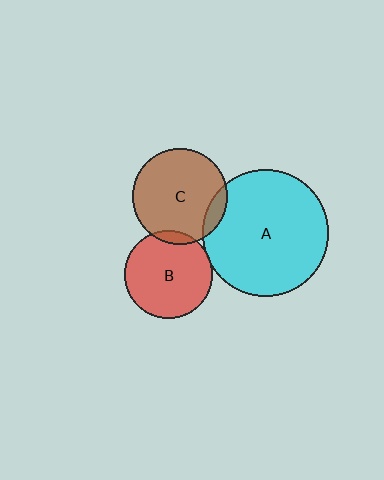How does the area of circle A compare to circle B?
Approximately 2.1 times.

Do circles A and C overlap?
Yes.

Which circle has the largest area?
Circle A (cyan).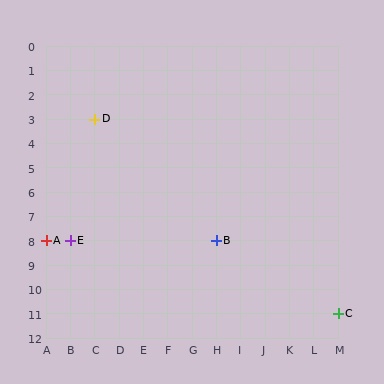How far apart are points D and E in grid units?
Points D and E are 1 column and 5 rows apart (about 5.1 grid units diagonally).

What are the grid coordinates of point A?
Point A is at grid coordinates (A, 8).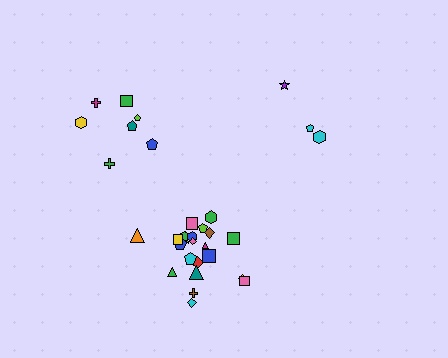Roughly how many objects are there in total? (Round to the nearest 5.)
Roughly 30 objects in total.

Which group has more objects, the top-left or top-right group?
The top-left group.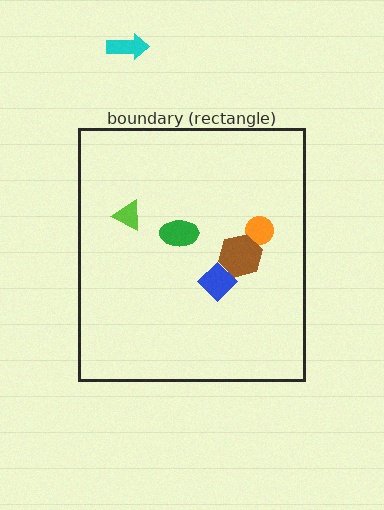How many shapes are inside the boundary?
5 inside, 1 outside.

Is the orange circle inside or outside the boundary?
Inside.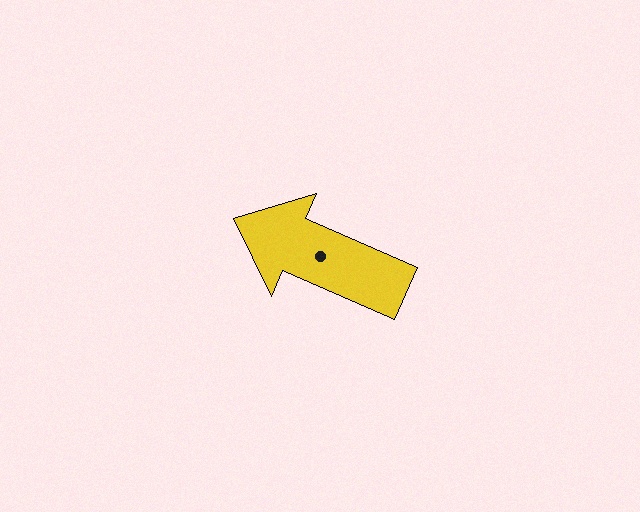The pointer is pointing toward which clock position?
Roughly 10 o'clock.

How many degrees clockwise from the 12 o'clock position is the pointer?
Approximately 294 degrees.